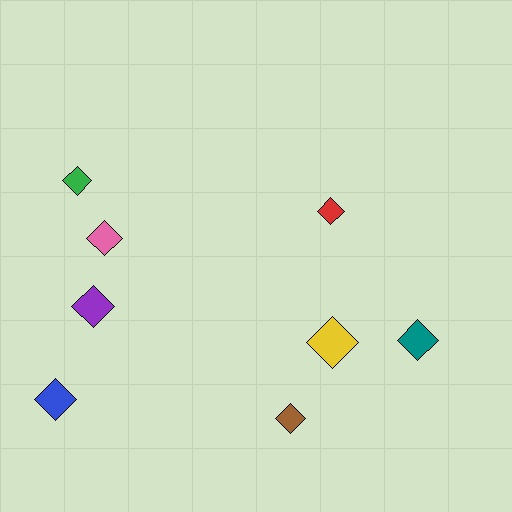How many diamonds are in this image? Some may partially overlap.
There are 8 diamonds.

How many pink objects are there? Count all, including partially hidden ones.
There is 1 pink object.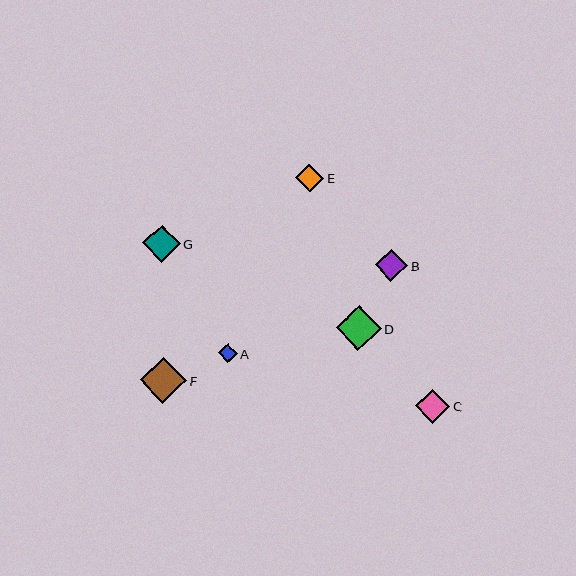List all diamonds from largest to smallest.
From largest to smallest: F, D, G, C, B, E, A.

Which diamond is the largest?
Diamond F is the largest with a size of approximately 47 pixels.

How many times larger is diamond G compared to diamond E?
Diamond G is approximately 1.3 times the size of diamond E.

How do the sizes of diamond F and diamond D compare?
Diamond F and diamond D are approximately the same size.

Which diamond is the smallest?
Diamond A is the smallest with a size of approximately 19 pixels.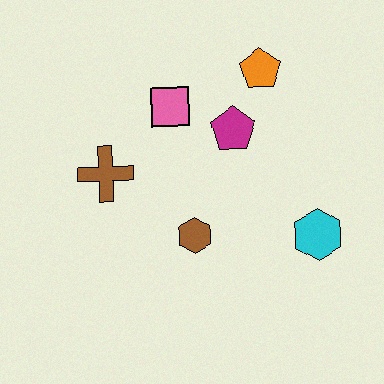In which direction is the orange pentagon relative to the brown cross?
The orange pentagon is to the right of the brown cross.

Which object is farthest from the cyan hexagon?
The brown cross is farthest from the cyan hexagon.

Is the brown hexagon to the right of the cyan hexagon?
No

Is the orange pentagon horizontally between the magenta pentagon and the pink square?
No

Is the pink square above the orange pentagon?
No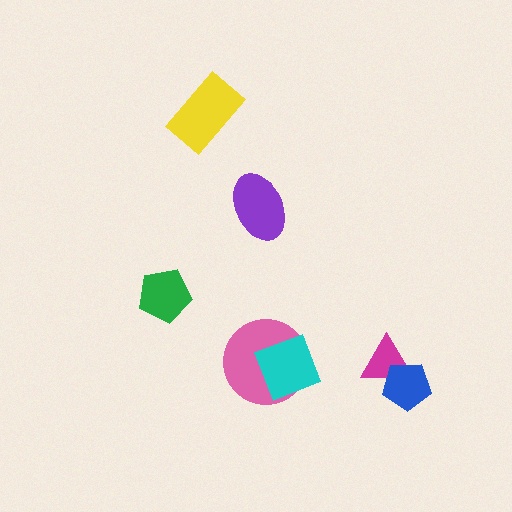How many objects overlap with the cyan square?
1 object overlaps with the cyan square.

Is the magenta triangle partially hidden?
Yes, it is partially covered by another shape.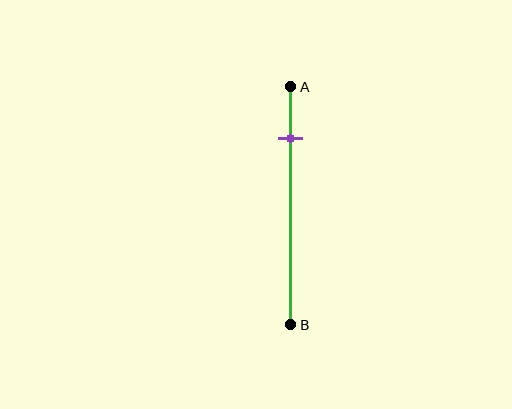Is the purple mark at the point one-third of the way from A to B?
No, the mark is at about 20% from A, not at the 33% one-third point.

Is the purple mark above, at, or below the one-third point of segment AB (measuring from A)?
The purple mark is above the one-third point of segment AB.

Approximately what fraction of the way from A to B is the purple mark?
The purple mark is approximately 20% of the way from A to B.